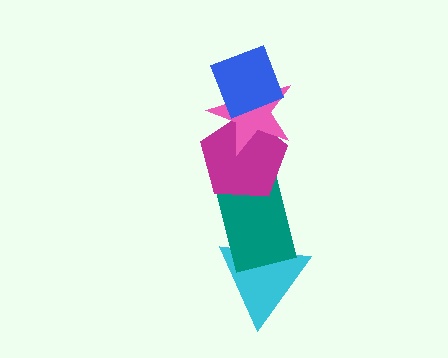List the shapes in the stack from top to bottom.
From top to bottom: the blue diamond, the pink star, the magenta pentagon, the teal rectangle, the cyan triangle.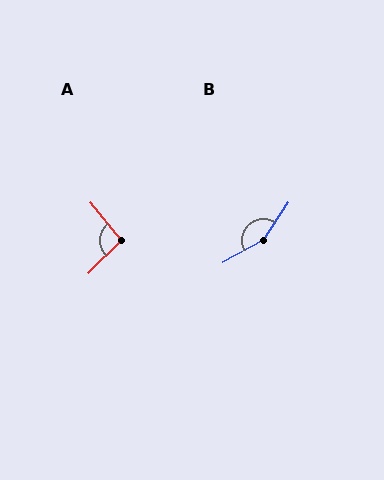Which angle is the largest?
B, at approximately 152 degrees.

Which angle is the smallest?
A, at approximately 96 degrees.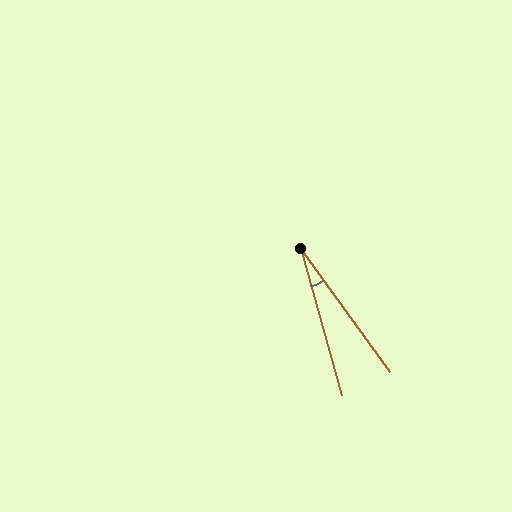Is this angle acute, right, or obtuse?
It is acute.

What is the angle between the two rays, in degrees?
Approximately 20 degrees.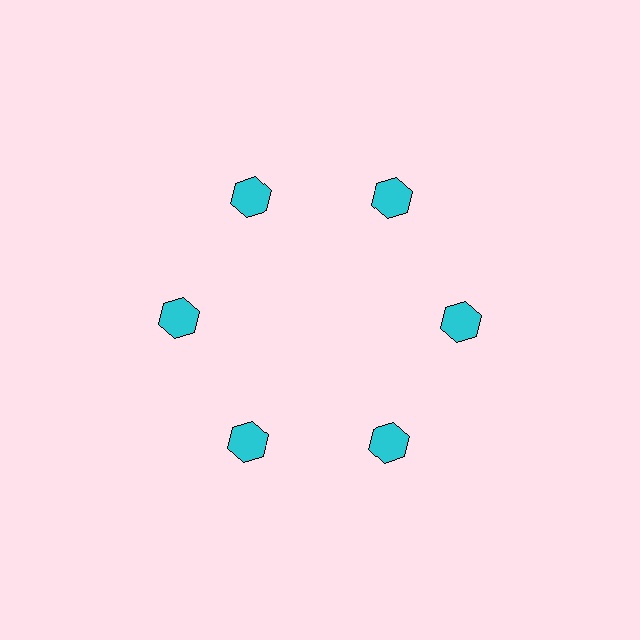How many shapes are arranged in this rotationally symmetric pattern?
There are 6 shapes, arranged in 6 groups of 1.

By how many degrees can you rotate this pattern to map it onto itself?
The pattern maps onto itself every 60 degrees of rotation.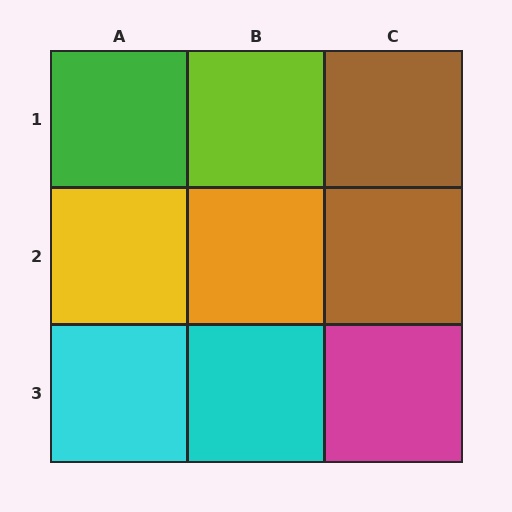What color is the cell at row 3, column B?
Cyan.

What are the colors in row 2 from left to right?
Yellow, orange, brown.